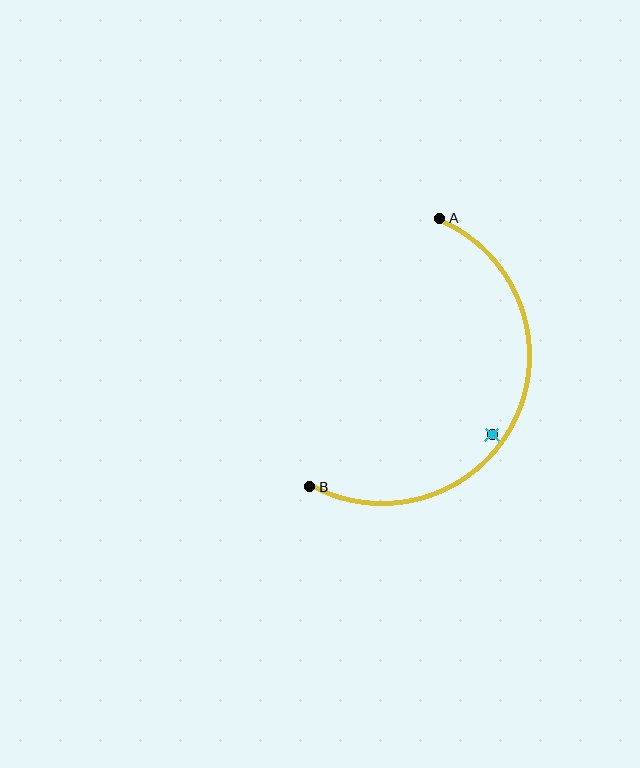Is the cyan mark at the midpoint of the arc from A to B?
No — the cyan mark does not lie on the arc at all. It sits slightly inside the curve.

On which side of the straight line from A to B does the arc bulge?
The arc bulges to the right of the straight line connecting A and B.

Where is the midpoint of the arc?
The arc midpoint is the point on the curve farthest from the straight line joining A and B. It sits to the right of that line.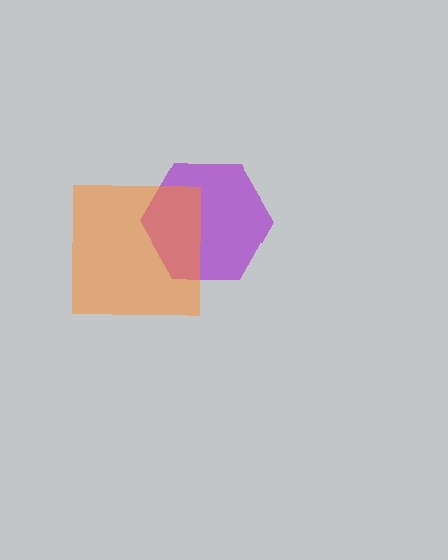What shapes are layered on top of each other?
The layered shapes are: a purple hexagon, an orange square.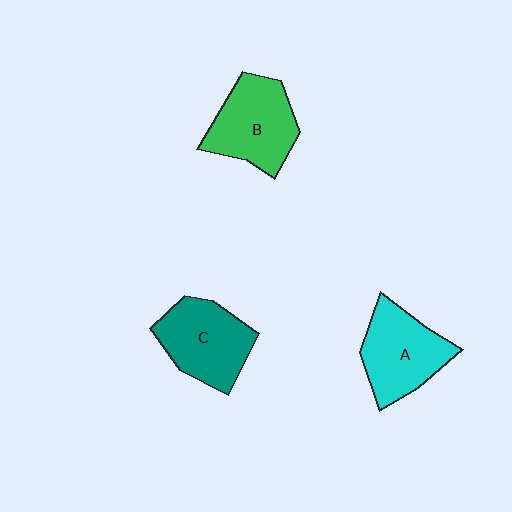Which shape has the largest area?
Shape B (green).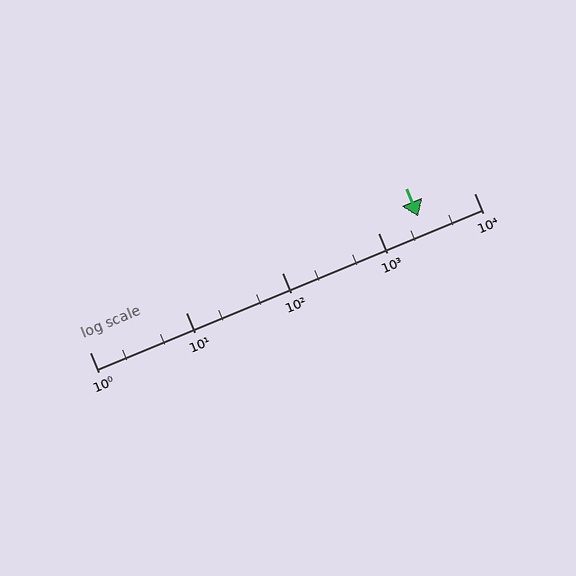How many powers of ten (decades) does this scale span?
The scale spans 4 decades, from 1 to 10000.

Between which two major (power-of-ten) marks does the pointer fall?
The pointer is between 1000 and 10000.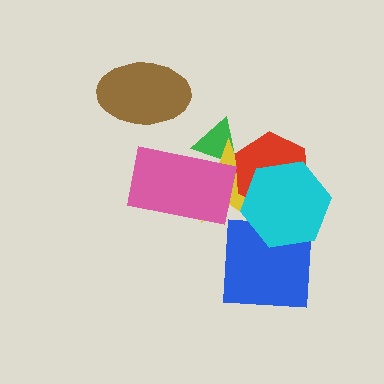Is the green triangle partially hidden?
Yes, it is partially covered by another shape.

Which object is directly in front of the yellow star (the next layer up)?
The red hexagon is directly in front of the yellow star.